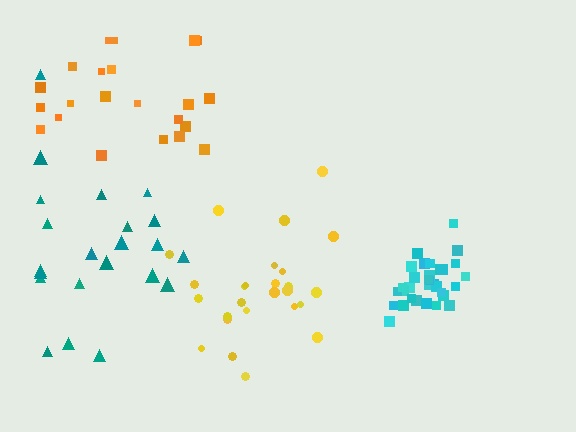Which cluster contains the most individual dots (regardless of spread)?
Cyan (34).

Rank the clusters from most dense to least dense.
cyan, yellow, orange, teal.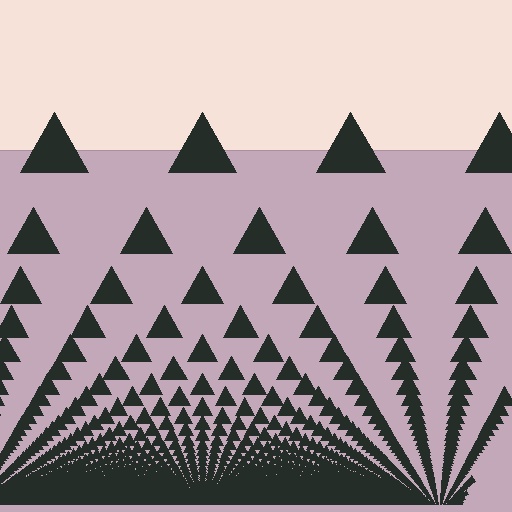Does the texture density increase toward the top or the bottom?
Density increases toward the bottom.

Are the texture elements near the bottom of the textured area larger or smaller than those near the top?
Smaller. The gradient is inverted — elements near the bottom are smaller and denser.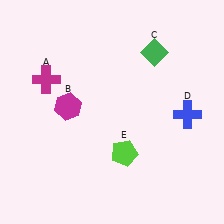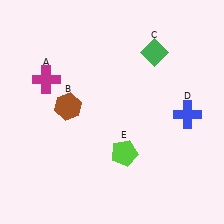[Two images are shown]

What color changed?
The hexagon (B) changed from magenta in Image 1 to brown in Image 2.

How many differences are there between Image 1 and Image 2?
There is 1 difference between the two images.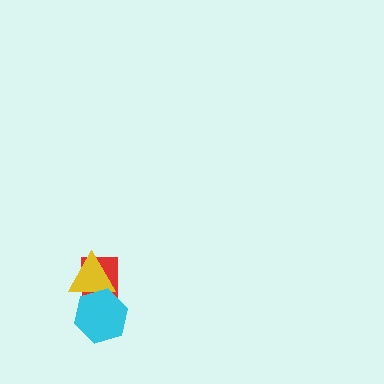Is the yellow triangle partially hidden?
Yes, it is partially covered by another shape.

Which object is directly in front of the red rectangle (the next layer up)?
The yellow triangle is directly in front of the red rectangle.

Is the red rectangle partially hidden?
Yes, it is partially covered by another shape.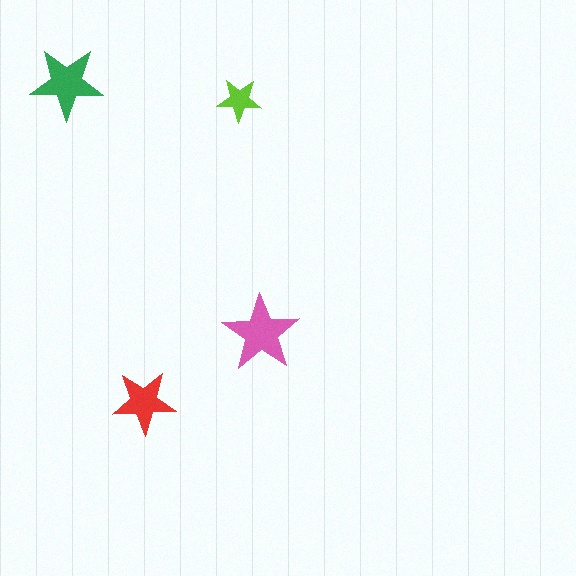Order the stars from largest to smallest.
the pink one, the green one, the red one, the lime one.